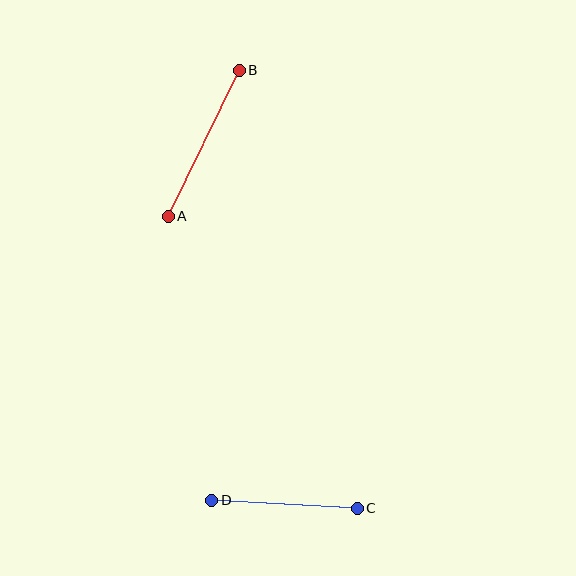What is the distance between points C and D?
The distance is approximately 146 pixels.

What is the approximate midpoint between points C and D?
The midpoint is at approximately (285, 504) pixels.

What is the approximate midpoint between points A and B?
The midpoint is at approximately (204, 143) pixels.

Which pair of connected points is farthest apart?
Points A and B are farthest apart.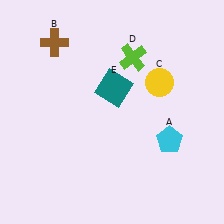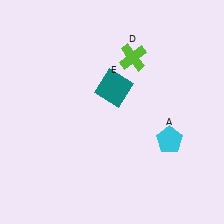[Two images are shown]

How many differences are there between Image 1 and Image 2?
There are 2 differences between the two images.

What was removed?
The yellow circle (C), the brown cross (B) were removed in Image 2.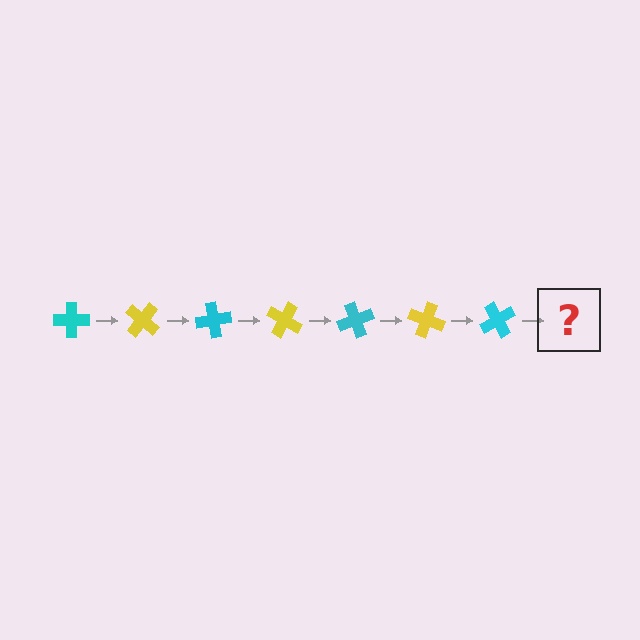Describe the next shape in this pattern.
It should be a yellow cross, rotated 280 degrees from the start.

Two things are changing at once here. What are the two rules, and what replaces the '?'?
The two rules are that it rotates 40 degrees each step and the color cycles through cyan and yellow. The '?' should be a yellow cross, rotated 280 degrees from the start.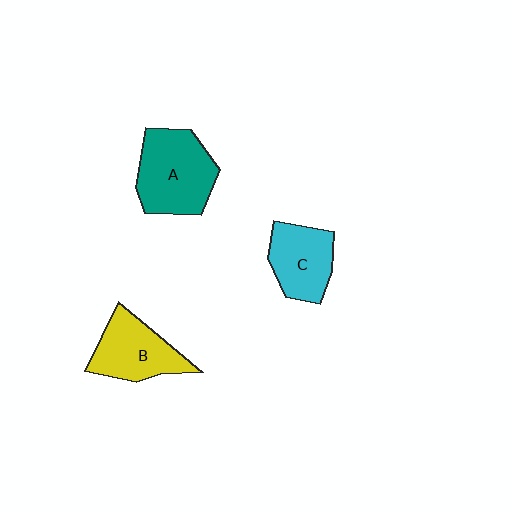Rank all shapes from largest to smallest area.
From largest to smallest: A (teal), B (yellow), C (cyan).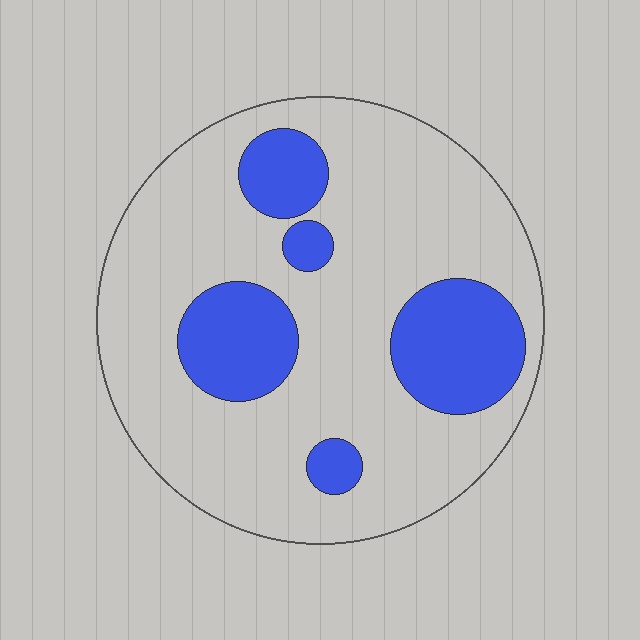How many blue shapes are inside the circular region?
5.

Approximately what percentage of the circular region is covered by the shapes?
Approximately 25%.